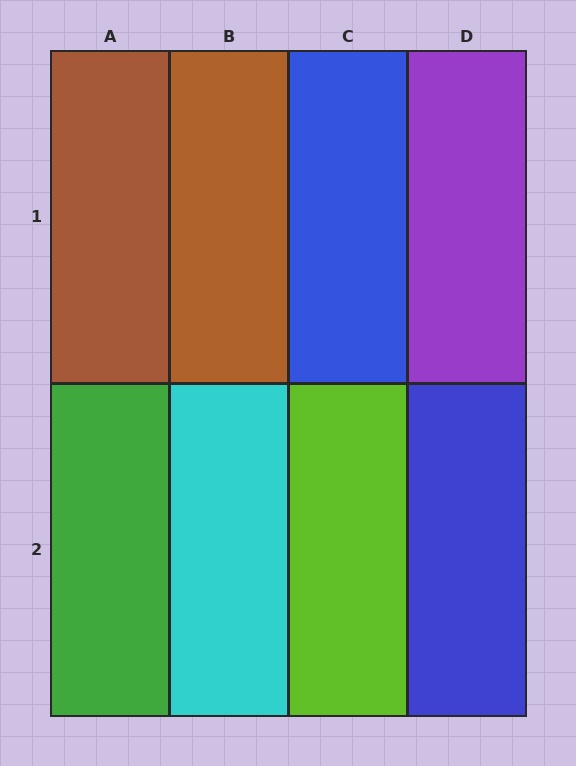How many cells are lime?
1 cell is lime.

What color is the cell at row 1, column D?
Purple.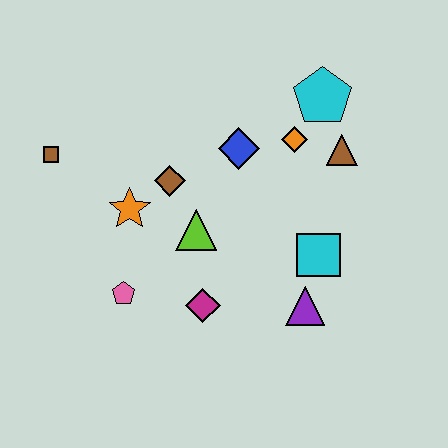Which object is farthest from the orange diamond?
The brown square is farthest from the orange diamond.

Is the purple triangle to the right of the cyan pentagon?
No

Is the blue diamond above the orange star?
Yes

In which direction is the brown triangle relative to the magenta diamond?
The brown triangle is above the magenta diamond.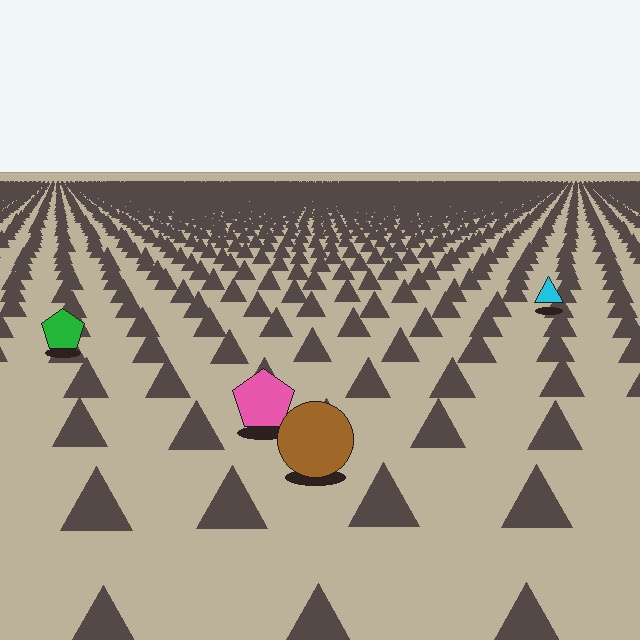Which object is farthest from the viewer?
The cyan triangle is farthest from the viewer. It appears smaller and the ground texture around it is denser.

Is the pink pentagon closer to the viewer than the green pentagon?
Yes. The pink pentagon is closer — you can tell from the texture gradient: the ground texture is coarser near it.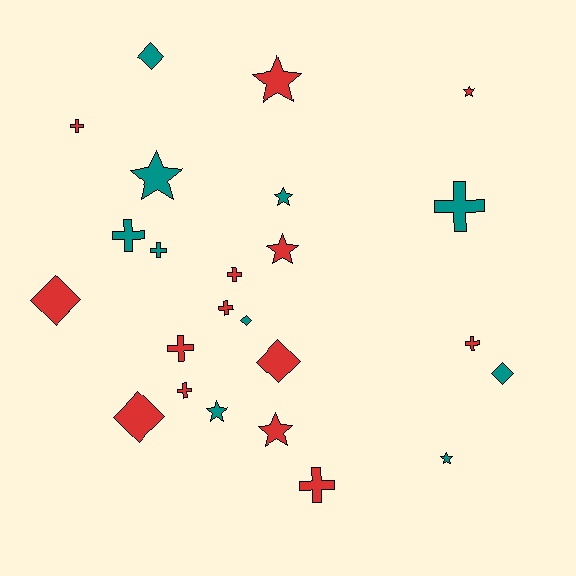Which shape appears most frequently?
Cross, with 10 objects.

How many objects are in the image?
There are 24 objects.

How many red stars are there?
There are 4 red stars.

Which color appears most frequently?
Red, with 14 objects.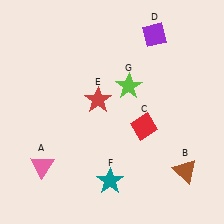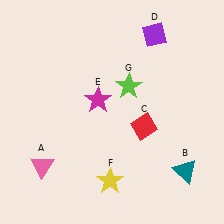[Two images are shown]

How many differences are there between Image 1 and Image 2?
There are 3 differences between the two images.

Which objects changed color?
B changed from brown to teal. E changed from red to magenta. F changed from teal to yellow.